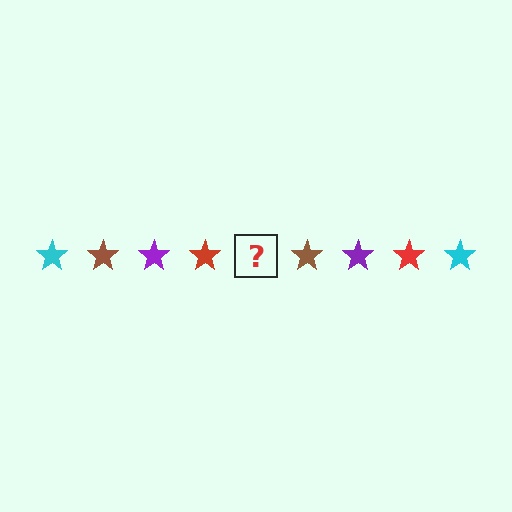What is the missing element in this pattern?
The missing element is a cyan star.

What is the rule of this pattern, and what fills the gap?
The rule is that the pattern cycles through cyan, brown, purple, red stars. The gap should be filled with a cyan star.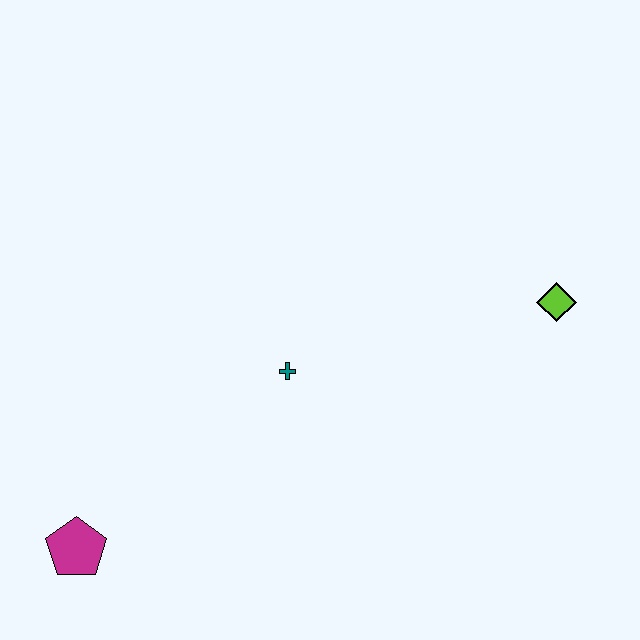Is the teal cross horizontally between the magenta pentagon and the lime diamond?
Yes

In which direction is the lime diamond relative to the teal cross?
The lime diamond is to the right of the teal cross.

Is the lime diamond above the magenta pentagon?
Yes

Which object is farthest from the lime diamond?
The magenta pentagon is farthest from the lime diamond.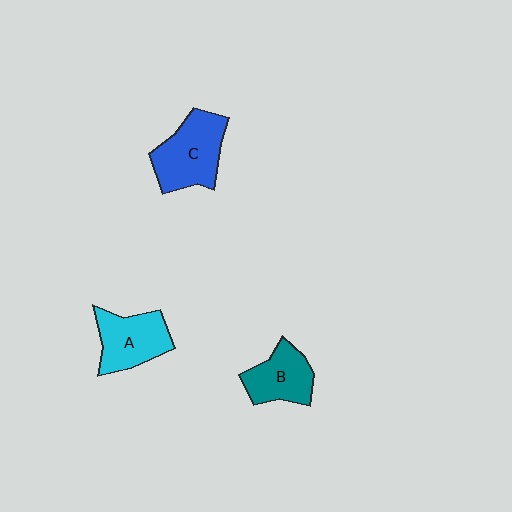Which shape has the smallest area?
Shape B (teal).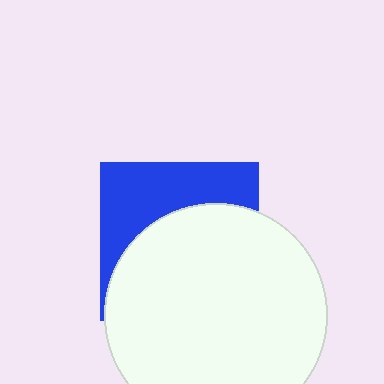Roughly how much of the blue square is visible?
A small part of it is visible (roughly 39%).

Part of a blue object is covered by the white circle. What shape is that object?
It is a square.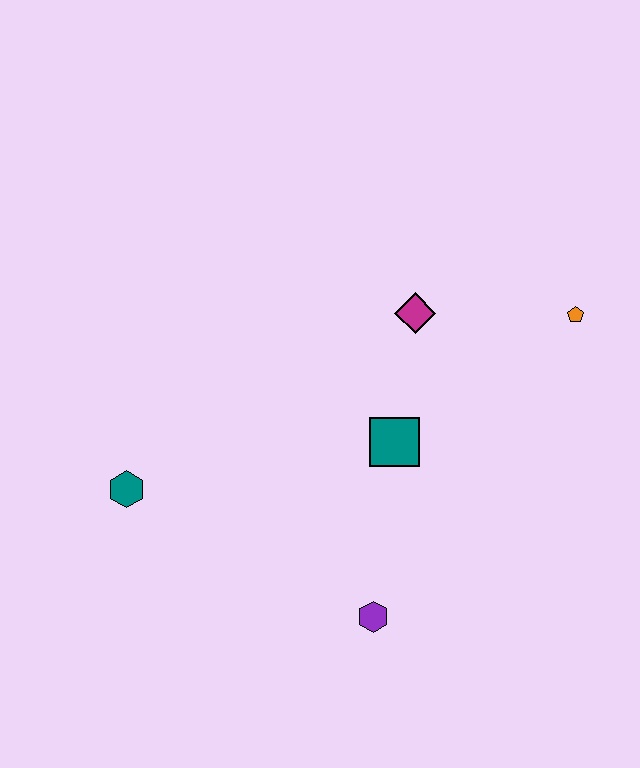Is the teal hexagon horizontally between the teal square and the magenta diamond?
No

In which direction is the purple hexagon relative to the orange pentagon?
The purple hexagon is below the orange pentagon.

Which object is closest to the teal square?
The magenta diamond is closest to the teal square.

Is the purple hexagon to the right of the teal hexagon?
Yes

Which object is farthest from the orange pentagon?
The teal hexagon is farthest from the orange pentagon.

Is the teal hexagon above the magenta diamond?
No